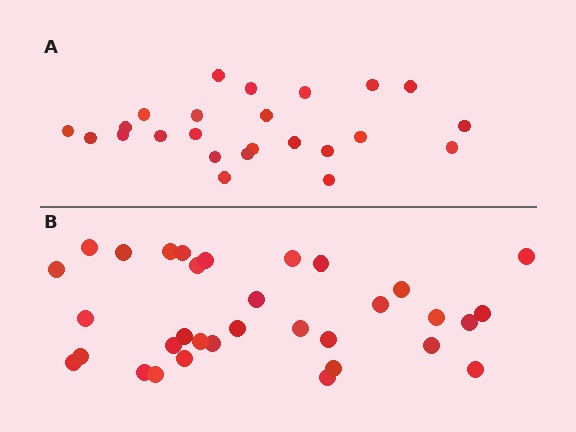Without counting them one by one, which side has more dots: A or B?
Region B (the bottom region) has more dots.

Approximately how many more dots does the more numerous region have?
Region B has roughly 8 or so more dots than region A.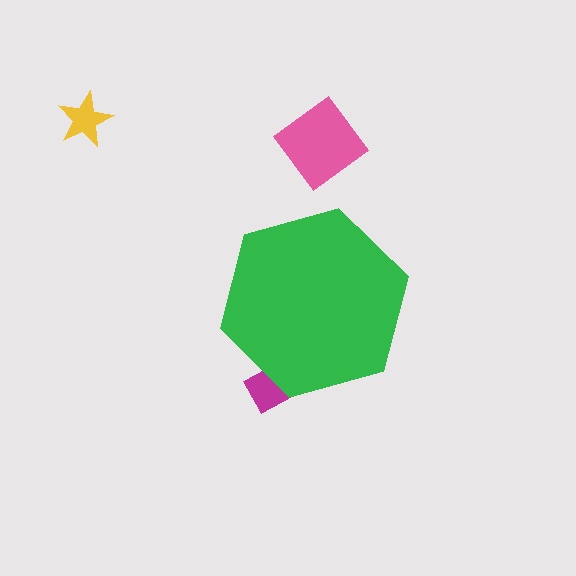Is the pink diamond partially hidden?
No, the pink diamond is fully visible.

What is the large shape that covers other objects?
A green hexagon.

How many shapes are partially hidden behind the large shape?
1 shape is partially hidden.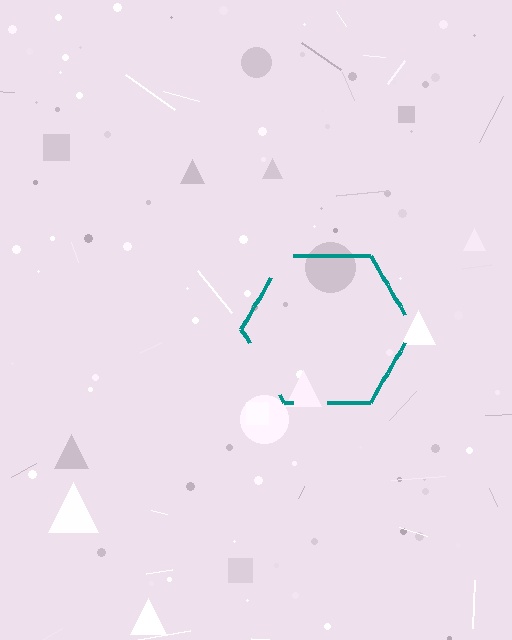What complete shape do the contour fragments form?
The contour fragments form a hexagon.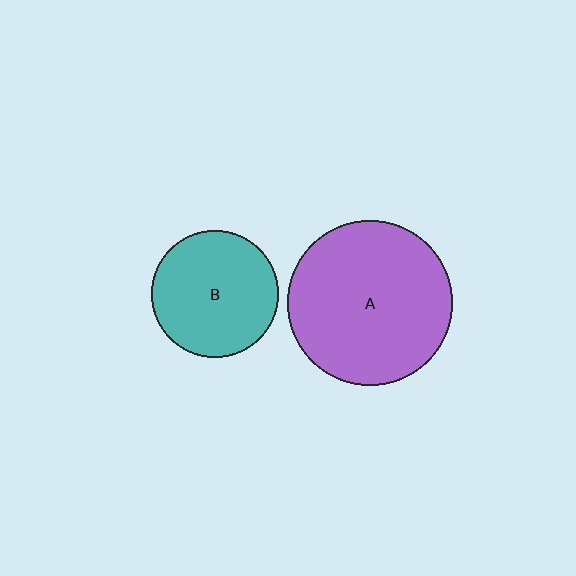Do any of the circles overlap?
No, none of the circles overlap.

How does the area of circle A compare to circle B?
Approximately 1.7 times.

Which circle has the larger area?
Circle A (purple).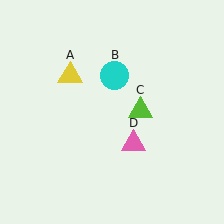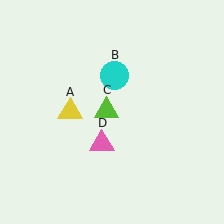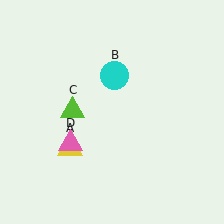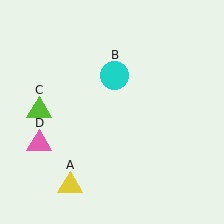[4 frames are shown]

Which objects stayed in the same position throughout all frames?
Cyan circle (object B) remained stationary.